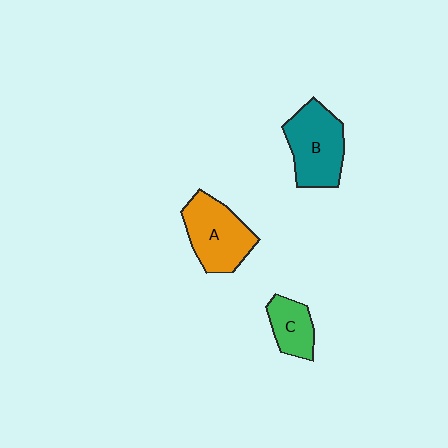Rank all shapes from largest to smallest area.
From largest to smallest: B (teal), A (orange), C (green).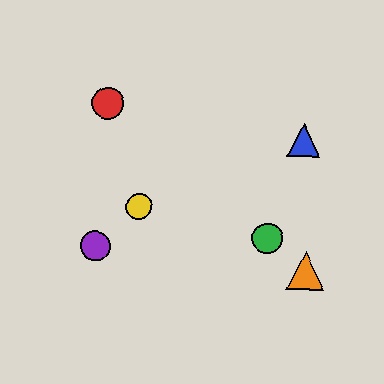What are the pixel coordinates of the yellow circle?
The yellow circle is at (138, 207).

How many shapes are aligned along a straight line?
3 shapes (the red circle, the green circle, the orange triangle) are aligned along a straight line.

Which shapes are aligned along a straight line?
The red circle, the green circle, the orange triangle are aligned along a straight line.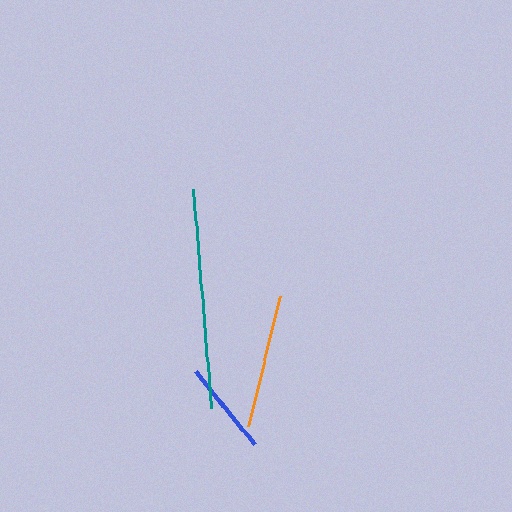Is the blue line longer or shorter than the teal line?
The teal line is longer than the blue line.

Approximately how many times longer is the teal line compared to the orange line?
The teal line is approximately 1.6 times the length of the orange line.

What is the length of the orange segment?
The orange segment is approximately 135 pixels long.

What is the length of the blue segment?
The blue segment is approximately 94 pixels long.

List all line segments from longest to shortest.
From longest to shortest: teal, orange, blue.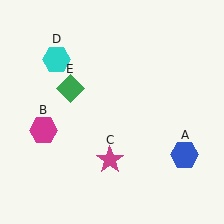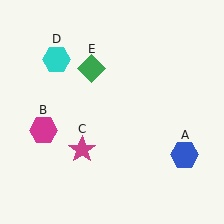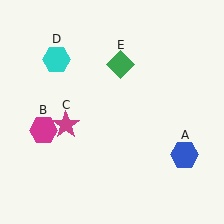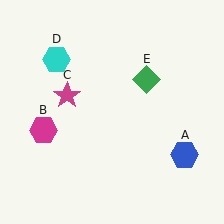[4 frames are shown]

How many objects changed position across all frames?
2 objects changed position: magenta star (object C), green diamond (object E).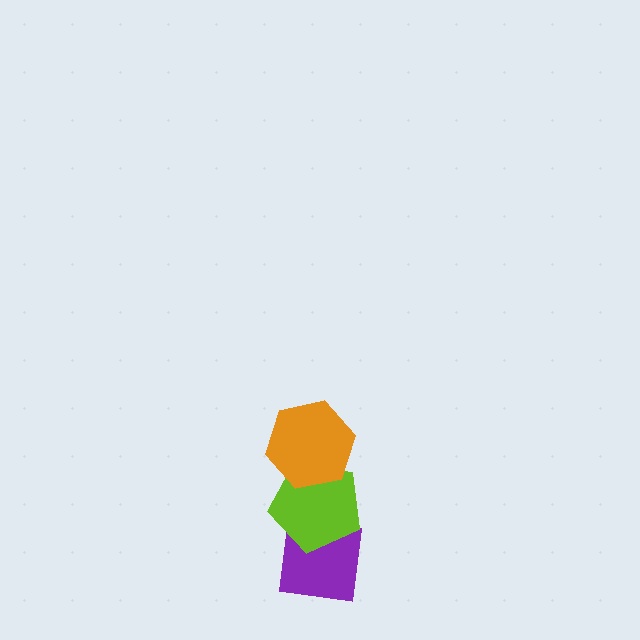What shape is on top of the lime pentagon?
The orange hexagon is on top of the lime pentagon.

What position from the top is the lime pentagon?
The lime pentagon is 2nd from the top.